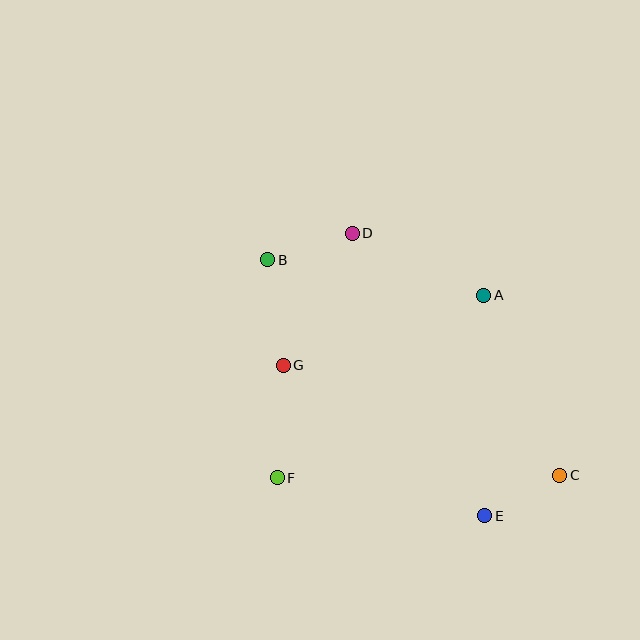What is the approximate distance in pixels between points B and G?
The distance between B and G is approximately 107 pixels.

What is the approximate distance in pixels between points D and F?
The distance between D and F is approximately 256 pixels.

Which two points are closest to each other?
Points C and E are closest to each other.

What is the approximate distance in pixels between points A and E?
The distance between A and E is approximately 221 pixels.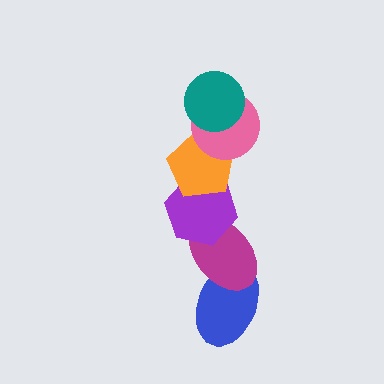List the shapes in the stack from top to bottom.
From top to bottom: the teal circle, the pink circle, the orange pentagon, the purple hexagon, the magenta ellipse, the blue ellipse.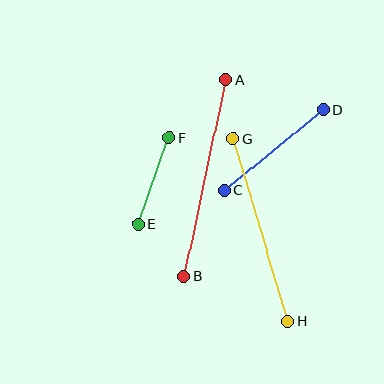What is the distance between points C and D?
The distance is approximately 127 pixels.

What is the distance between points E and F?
The distance is approximately 92 pixels.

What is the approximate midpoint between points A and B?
The midpoint is at approximately (205, 178) pixels.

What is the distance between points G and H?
The distance is approximately 190 pixels.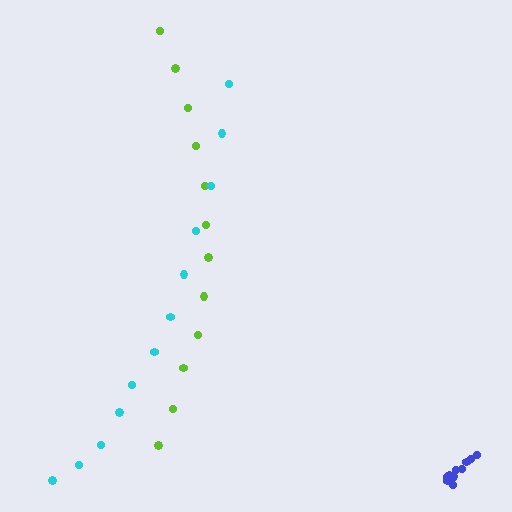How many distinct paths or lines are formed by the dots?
There are 3 distinct paths.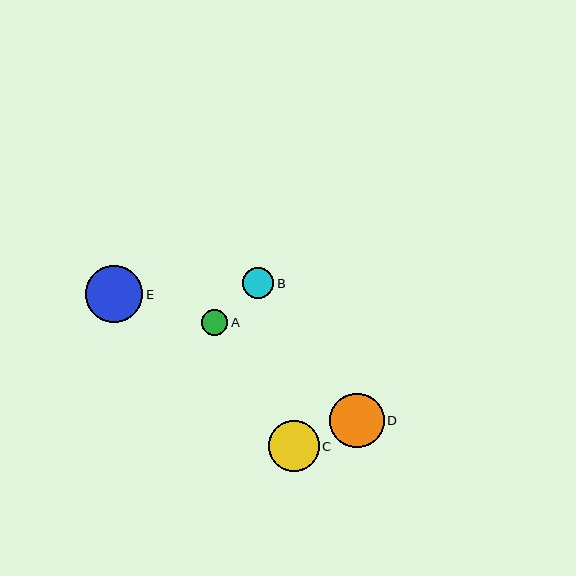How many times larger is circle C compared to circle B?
Circle C is approximately 1.6 times the size of circle B.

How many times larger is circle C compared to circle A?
Circle C is approximately 2.0 times the size of circle A.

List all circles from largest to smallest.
From largest to smallest: E, D, C, B, A.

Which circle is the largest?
Circle E is the largest with a size of approximately 57 pixels.